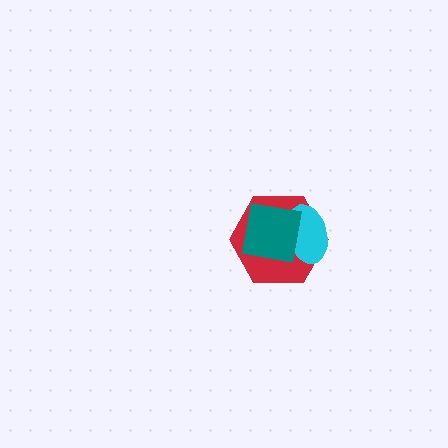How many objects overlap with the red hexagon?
2 objects overlap with the red hexagon.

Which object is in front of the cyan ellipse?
The teal square is in front of the cyan ellipse.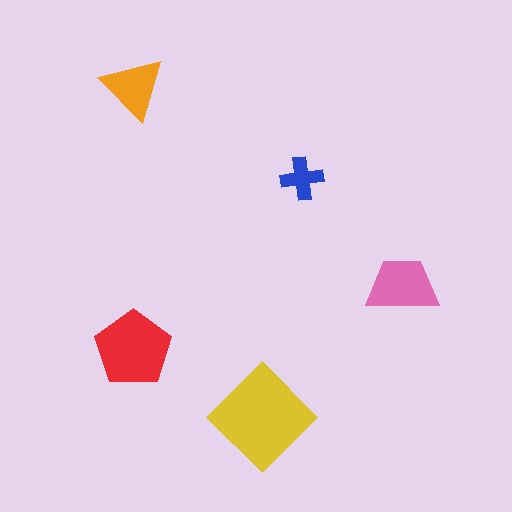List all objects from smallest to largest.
The blue cross, the orange triangle, the pink trapezoid, the red pentagon, the yellow diamond.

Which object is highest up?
The orange triangle is topmost.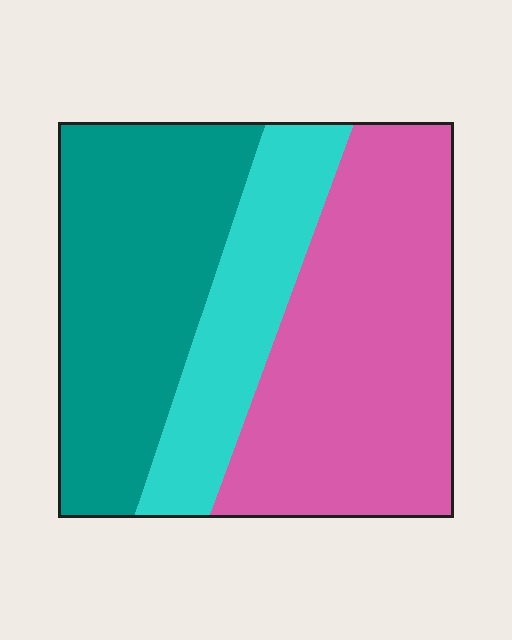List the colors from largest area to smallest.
From largest to smallest: pink, teal, cyan.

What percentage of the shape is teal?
Teal takes up between a quarter and a half of the shape.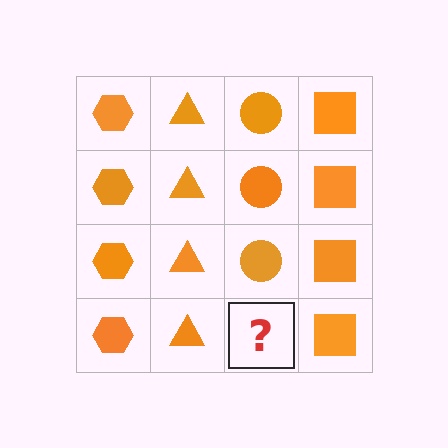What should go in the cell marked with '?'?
The missing cell should contain an orange circle.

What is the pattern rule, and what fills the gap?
The rule is that each column has a consistent shape. The gap should be filled with an orange circle.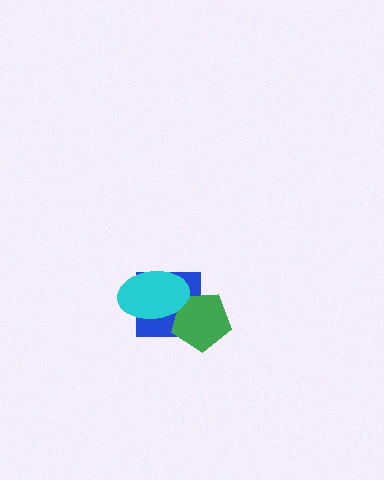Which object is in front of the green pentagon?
The cyan ellipse is in front of the green pentagon.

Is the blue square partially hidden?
Yes, it is partially covered by another shape.